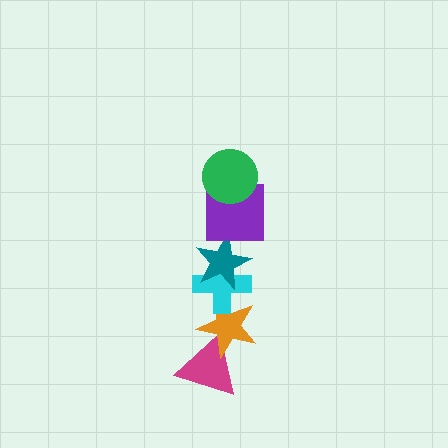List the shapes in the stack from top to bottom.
From top to bottom: the green circle, the purple square, the teal star, the cyan cross, the orange star, the magenta triangle.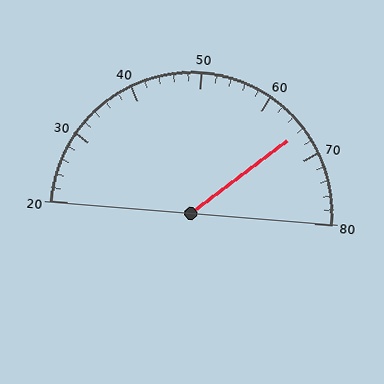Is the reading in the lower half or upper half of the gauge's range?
The reading is in the upper half of the range (20 to 80).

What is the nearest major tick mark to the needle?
The nearest major tick mark is 70.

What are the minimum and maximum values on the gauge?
The gauge ranges from 20 to 80.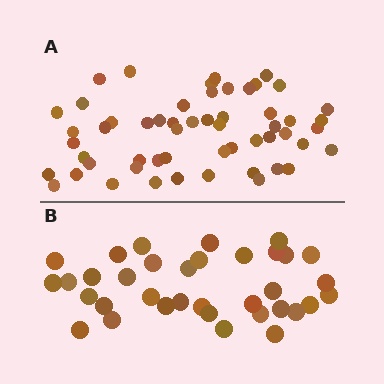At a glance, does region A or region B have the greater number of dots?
Region A (the top region) has more dots.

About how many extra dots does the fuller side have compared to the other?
Region A has approximately 20 more dots than region B.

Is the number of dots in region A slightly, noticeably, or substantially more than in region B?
Region A has substantially more. The ratio is roughly 1.6 to 1.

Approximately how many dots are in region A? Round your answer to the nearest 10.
About 60 dots. (The exact count is 55, which rounds to 60.)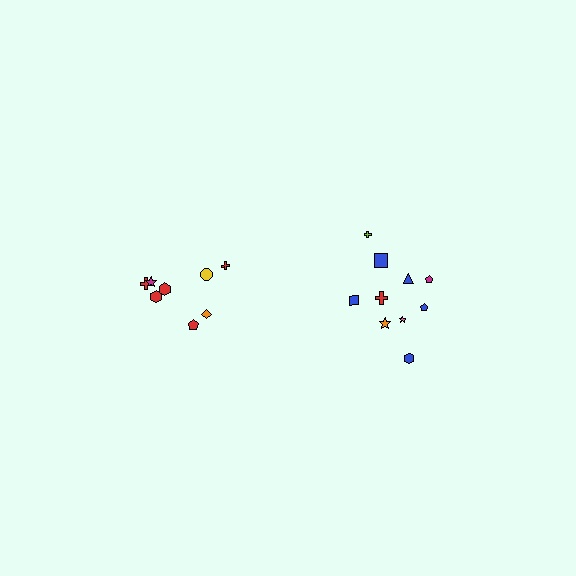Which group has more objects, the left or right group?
The right group.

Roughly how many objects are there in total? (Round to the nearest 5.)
Roughly 20 objects in total.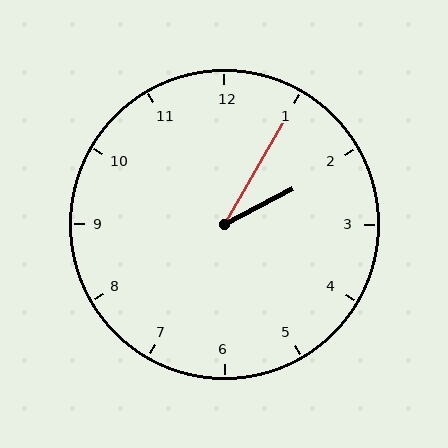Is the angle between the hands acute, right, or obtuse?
It is acute.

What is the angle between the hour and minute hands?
Approximately 32 degrees.